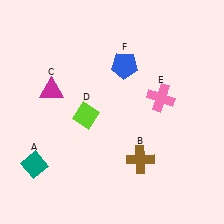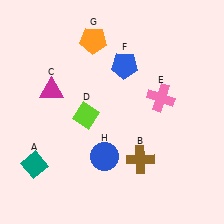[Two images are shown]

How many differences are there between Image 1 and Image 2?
There are 2 differences between the two images.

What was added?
An orange pentagon (G), a blue circle (H) were added in Image 2.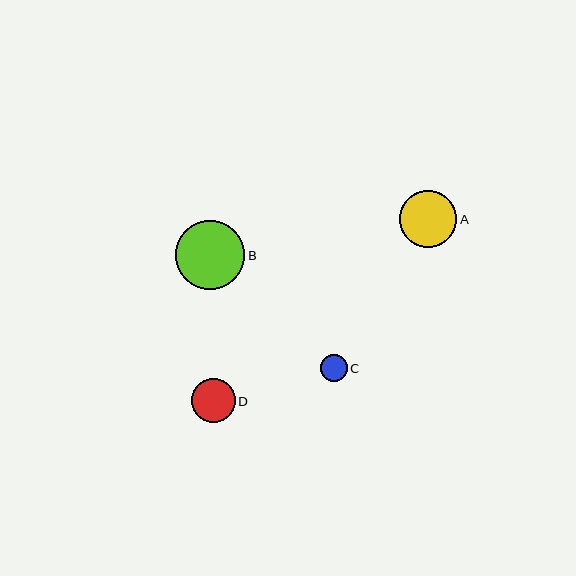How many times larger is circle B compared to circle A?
Circle B is approximately 1.2 times the size of circle A.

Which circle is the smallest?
Circle C is the smallest with a size of approximately 27 pixels.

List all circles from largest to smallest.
From largest to smallest: B, A, D, C.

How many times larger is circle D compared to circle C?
Circle D is approximately 1.6 times the size of circle C.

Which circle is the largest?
Circle B is the largest with a size of approximately 69 pixels.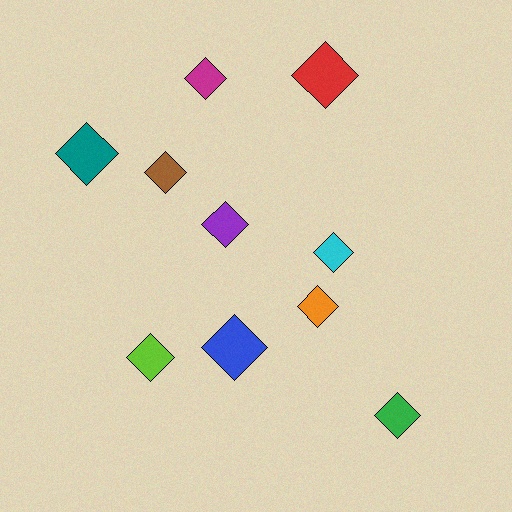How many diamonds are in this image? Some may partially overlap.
There are 10 diamonds.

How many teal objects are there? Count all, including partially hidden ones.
There is 1 teal object.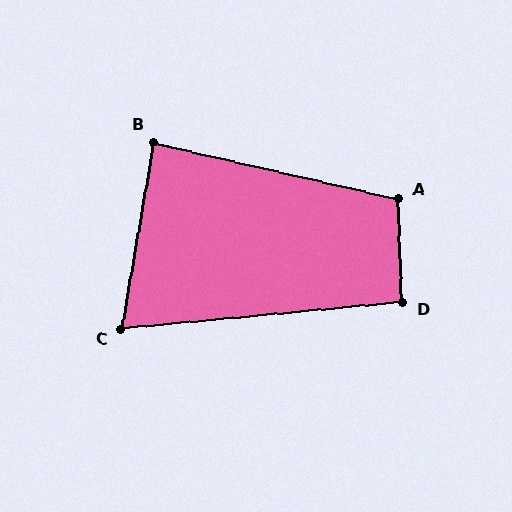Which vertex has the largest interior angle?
A, at approximately 105 degrees.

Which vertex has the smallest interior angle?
C, at approximately 75 degrees.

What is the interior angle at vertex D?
Approximately 93 degrees (approximately right).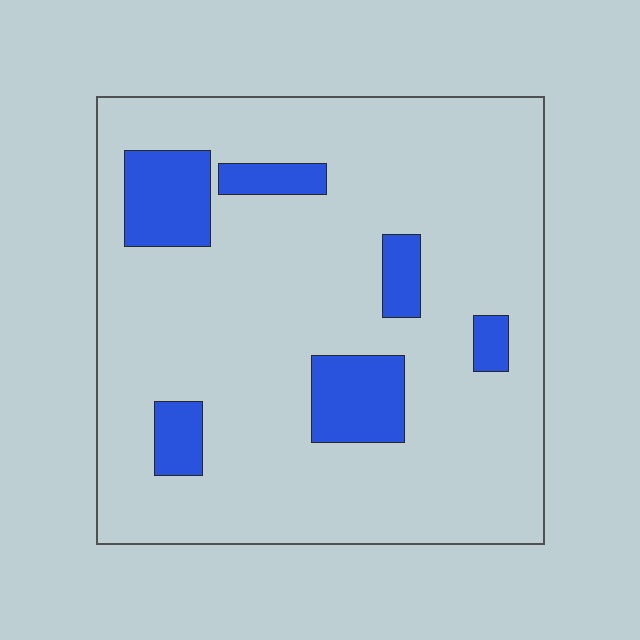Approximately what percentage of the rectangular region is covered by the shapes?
Approximately 15%.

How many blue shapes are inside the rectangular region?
6.